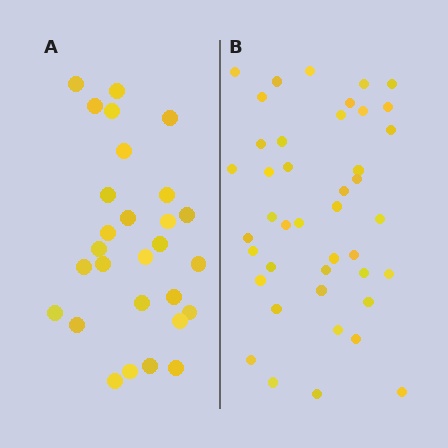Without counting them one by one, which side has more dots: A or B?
Region B (the right region) has more dots.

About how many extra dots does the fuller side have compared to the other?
Region B has approximately 15 more dots than region A.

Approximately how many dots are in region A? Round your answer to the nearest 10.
About 30 dots. (The exact count is 28, which rounds to 30.)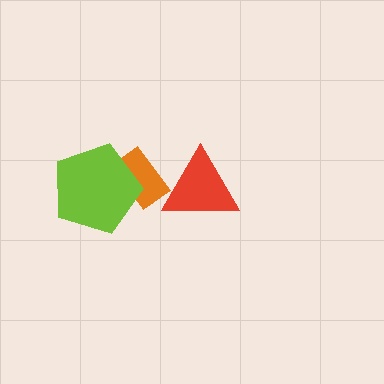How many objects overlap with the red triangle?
1 object overlaps with the red triangle.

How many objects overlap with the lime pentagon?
1 object overlaps with the lime pentagon.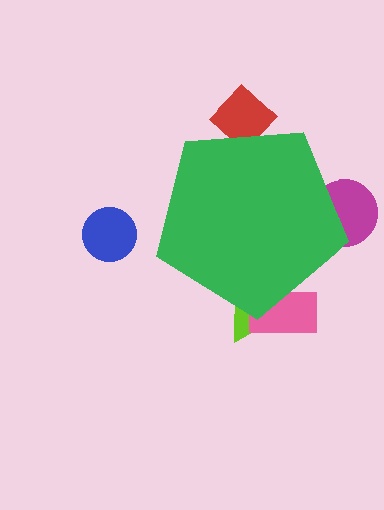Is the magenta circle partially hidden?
Yes, the magenta circle is partially hidden behind the green pentagon.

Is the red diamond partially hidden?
Yes, the red diamond is partially hidden behind the green pentagon.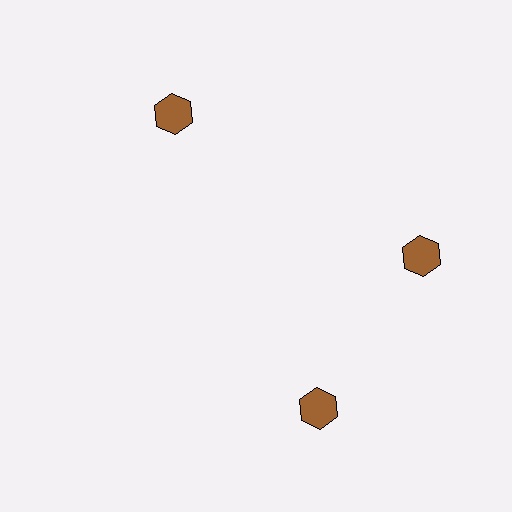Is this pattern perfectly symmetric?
No. The 3 brown hexagons are arranged in a ring, but one element near the 7 o'clock position is rotated out of alignment along the ring, breaking the 3-fold rotational symmetry.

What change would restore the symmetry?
The symmetry would be restored by rotating it back into even spacing with its neighbors so that all 3 hexagons sit at equal angles and equal distance from the center.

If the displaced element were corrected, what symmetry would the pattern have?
It would have 3-fold rotational symmetry — the pattern would map onto itself every 120 degrees.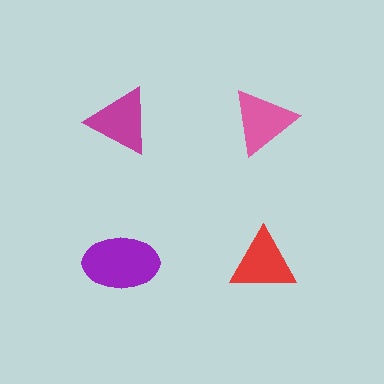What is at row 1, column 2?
A pink triangle.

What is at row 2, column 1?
A purple ellipse.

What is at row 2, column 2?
A red triangle.